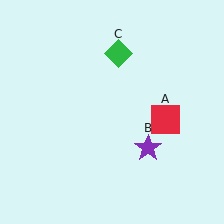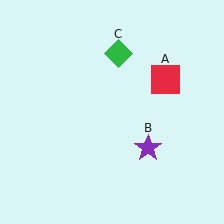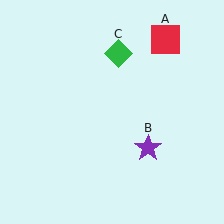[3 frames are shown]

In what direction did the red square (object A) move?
The red square (object A) moved up.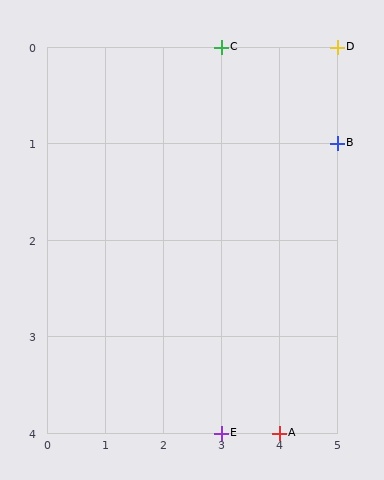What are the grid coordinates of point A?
Point A is at grid coordinates (4, 4).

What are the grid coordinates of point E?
Point E is at grid coordinates (3, 4).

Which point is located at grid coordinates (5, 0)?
Point D is at (5, 0).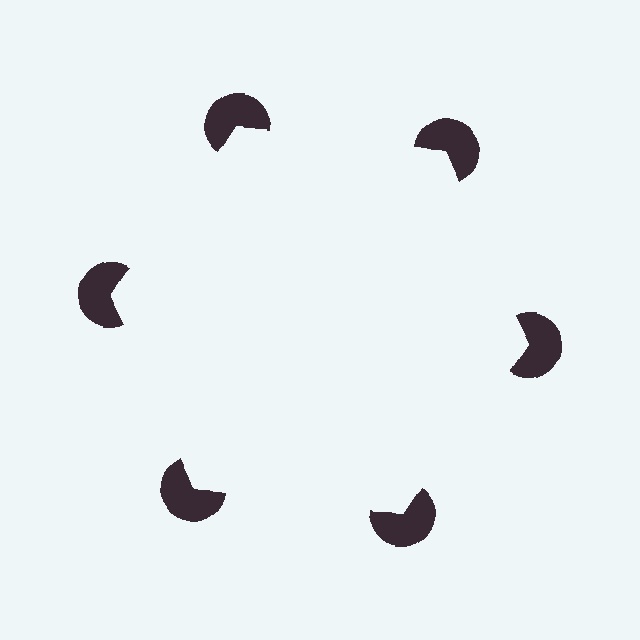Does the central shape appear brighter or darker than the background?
It typically appears slightly brighter than the background, even though no actual brightness change is drawn.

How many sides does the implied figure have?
6 sides.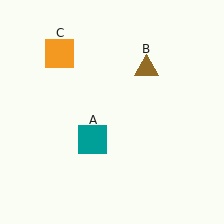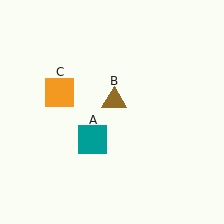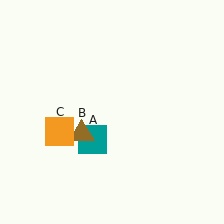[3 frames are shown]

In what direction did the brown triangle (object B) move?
The brown triangle (object B) moved down and to the left.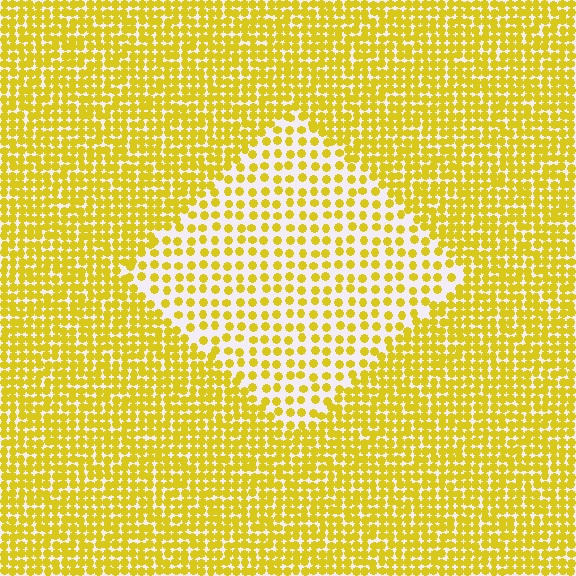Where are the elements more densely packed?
The elements are more densely packed outside the diamond boundary.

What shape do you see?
I see a diamond.